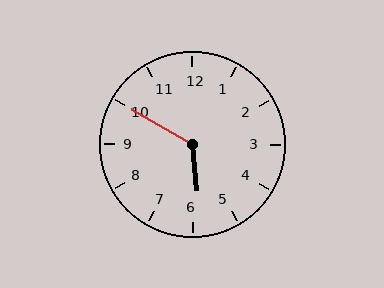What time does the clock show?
5:50.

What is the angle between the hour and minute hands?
Approximately 125 degrees.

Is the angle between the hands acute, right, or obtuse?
It is obtuse.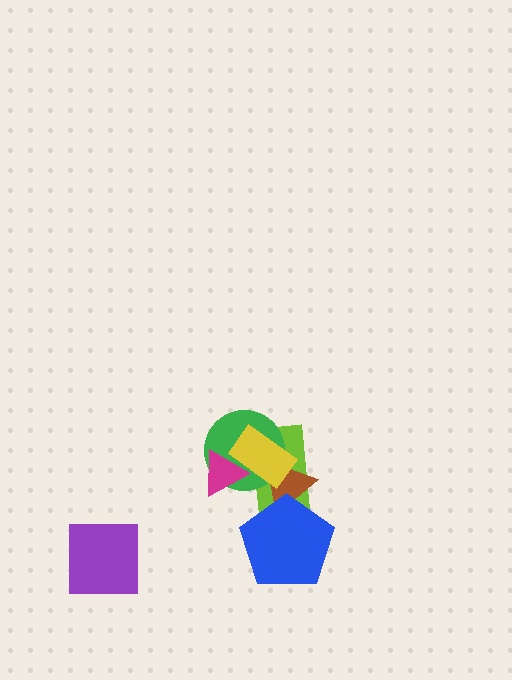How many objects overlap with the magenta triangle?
3 objects overlap with the magenta triangle.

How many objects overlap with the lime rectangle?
5 objects overlap with the lime rectangle.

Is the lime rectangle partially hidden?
Yes, it is partially covered by another shape.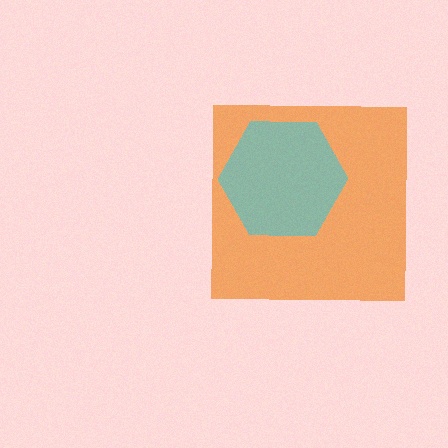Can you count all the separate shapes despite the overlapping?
Yes, there are 2 separate shapes.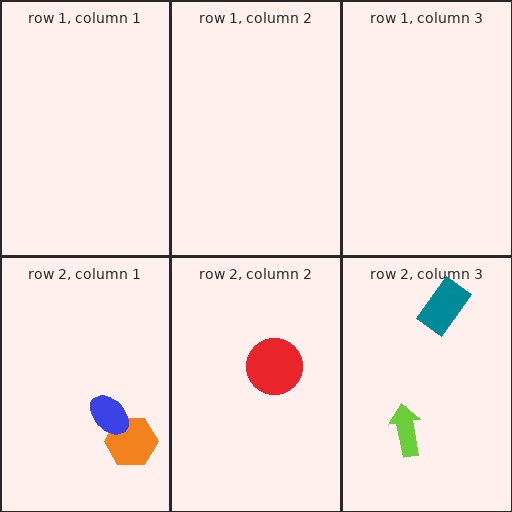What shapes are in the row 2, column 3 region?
The teal rectangle, the lime arrow.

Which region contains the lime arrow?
The row 2, column 3 region.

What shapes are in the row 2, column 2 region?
The red circle.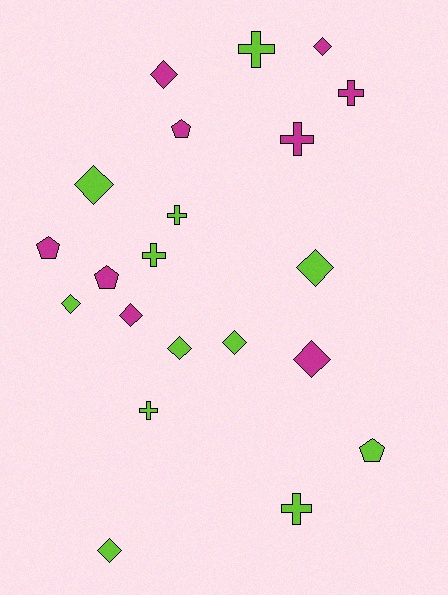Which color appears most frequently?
Lime, with 12 objects.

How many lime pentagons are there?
There is 1 lime pentagon.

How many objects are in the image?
There are 21 objects.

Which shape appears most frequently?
Diamond, with 10 objects.